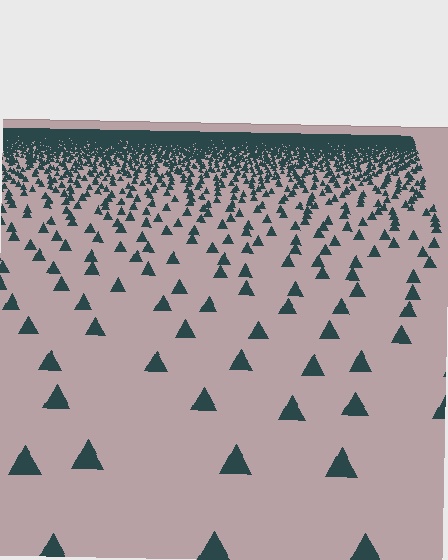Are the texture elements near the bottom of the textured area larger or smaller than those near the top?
Larger. Near the bottom, elements are closer to the viewer and appear at a bigger on-screen size.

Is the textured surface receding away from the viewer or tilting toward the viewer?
The surface is receding away from the viewer. Texture elements get smaller and denser toward the top.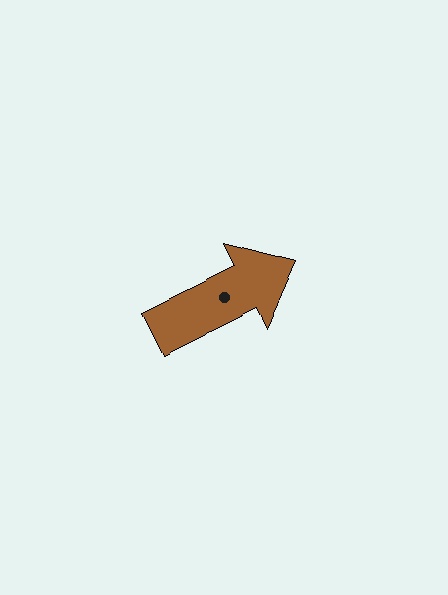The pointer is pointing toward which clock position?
Roughly 2 o'clock.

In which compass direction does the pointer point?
Northeast.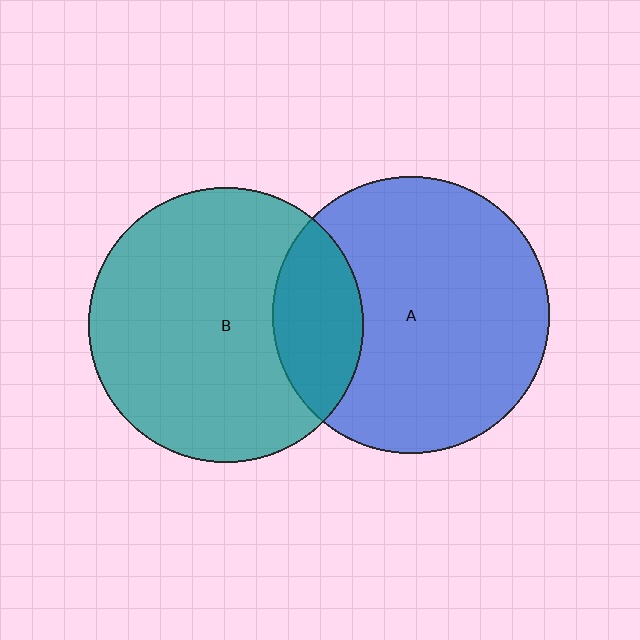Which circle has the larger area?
Circle A (blue).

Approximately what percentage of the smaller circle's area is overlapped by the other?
Approximately 20%.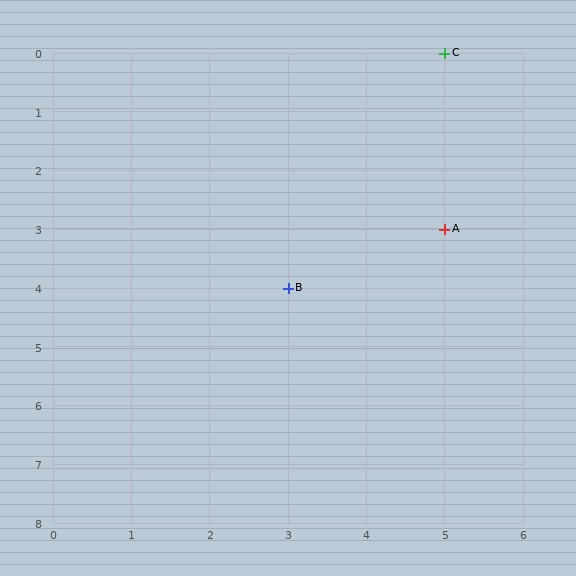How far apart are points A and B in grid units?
Points A and B are 2 columns and 1 row apart (about 2.2 grid units diagonally).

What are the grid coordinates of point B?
Point B is at grid coordinates (3, 4).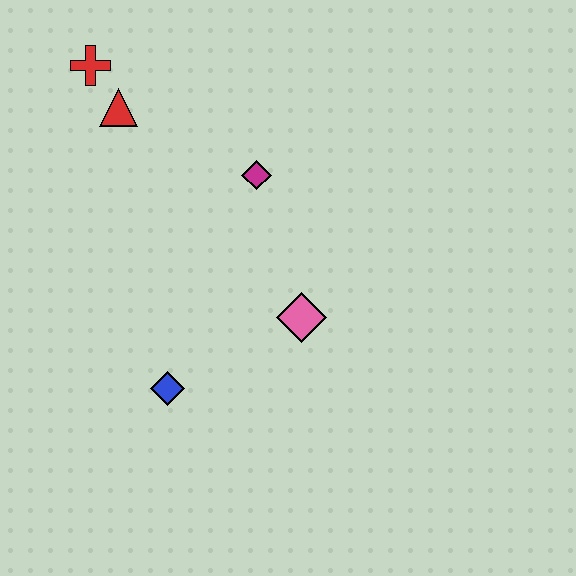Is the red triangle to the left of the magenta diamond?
Yes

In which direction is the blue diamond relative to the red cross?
The blue diamond is below the red cross.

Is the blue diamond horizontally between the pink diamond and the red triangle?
Yes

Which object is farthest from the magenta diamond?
The blue diamond is farthest from the magenta diamond.